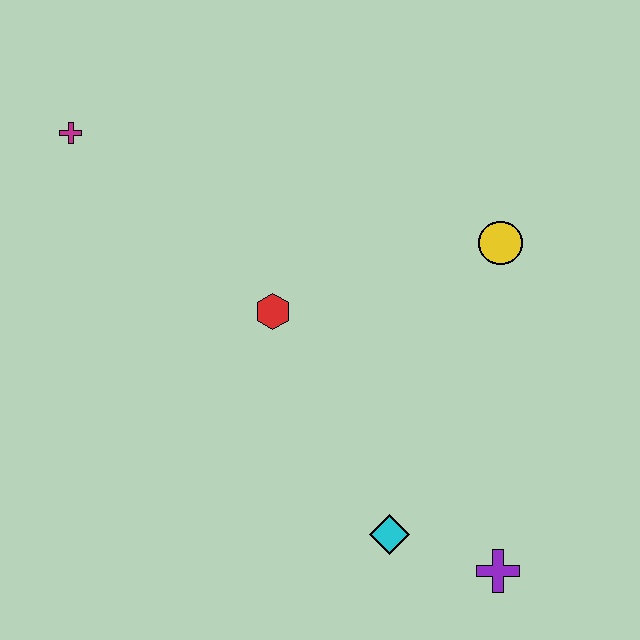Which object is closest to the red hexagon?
The yellow circle is closest to the red hexagon.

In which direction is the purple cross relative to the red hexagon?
The purple cross is below the red hexagon.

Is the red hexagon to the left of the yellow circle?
Yes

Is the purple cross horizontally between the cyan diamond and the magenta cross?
No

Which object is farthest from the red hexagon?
The purple cross is farthest from the red hexagon.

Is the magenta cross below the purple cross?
No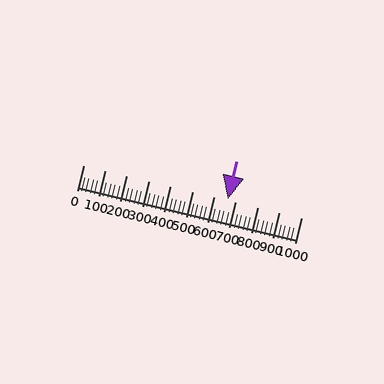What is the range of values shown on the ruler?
The ruler shows values from 0 to 1000.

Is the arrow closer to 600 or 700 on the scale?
The arrow is closer to 700.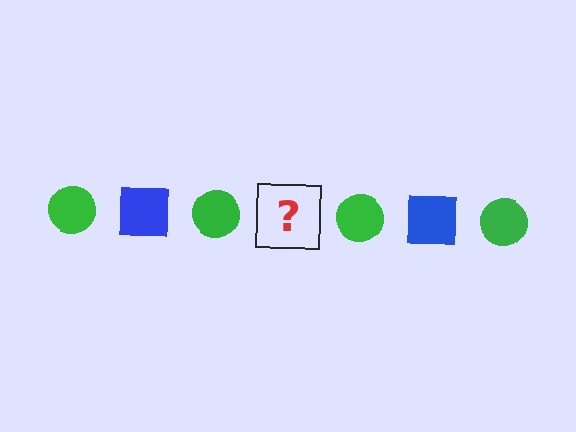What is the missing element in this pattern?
The missing element is a blue square.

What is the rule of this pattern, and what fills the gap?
The rule is that the pattern alternates between green circle and blue square. The gap should be filled with a blue square.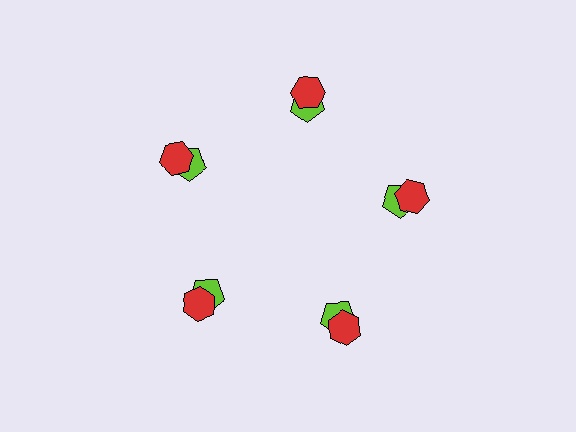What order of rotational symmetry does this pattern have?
This pattern has 5-fold rotational symmetry.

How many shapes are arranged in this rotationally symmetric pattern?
There are 10 shapes, arranged in 5 groups of 2.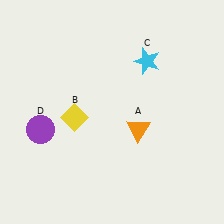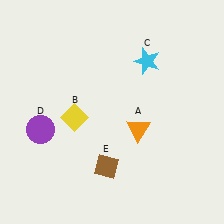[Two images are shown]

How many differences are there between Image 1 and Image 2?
There is 1 difference between the two images.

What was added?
A brown diamond (E) was added in Image 2.